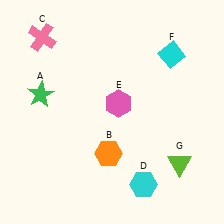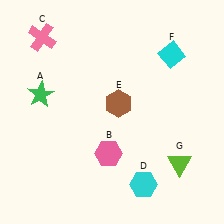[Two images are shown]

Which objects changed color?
B changed from orange to pink. E changed from pink to brown.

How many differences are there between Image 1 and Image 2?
There are 2 differences between the two images.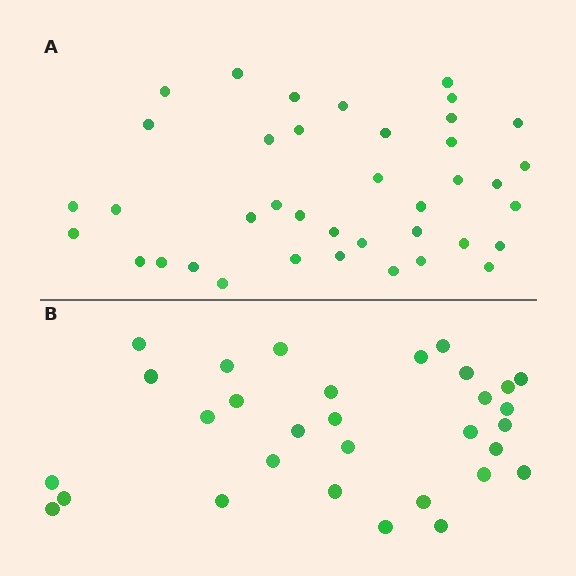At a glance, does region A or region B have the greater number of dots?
Region A (the top region) has more dots.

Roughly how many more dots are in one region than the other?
Region A has roughly 8 or so more dots than region B.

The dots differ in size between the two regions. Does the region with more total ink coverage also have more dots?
No. Region B has more total ink coverage because its dots are larger, but region A actually contains more individual dots. Total area can be misleading — the number of items is what matters here.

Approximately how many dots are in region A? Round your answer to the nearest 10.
About 40 dots. (The exact count is 39, which rounds to 40.)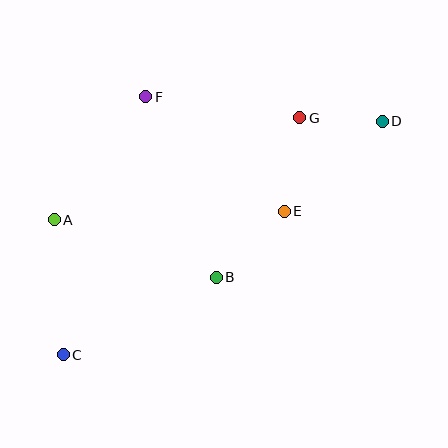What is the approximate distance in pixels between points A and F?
The distance between A and F is approximately 153 pixels.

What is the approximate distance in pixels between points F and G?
The distance between F and G is approximately 155 pixels.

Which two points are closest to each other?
Points D and G are closest to each other.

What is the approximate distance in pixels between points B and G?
The distance between B and G is approximately 180 pixels.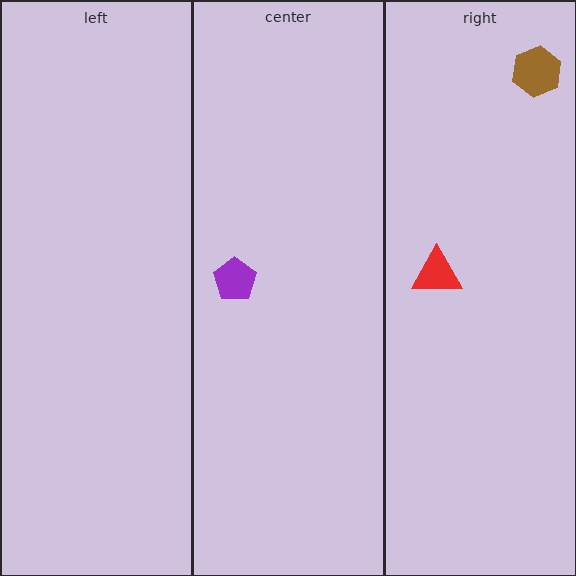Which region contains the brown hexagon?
The right region.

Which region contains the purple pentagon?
The center region.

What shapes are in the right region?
The red triangle, the brown hexagon.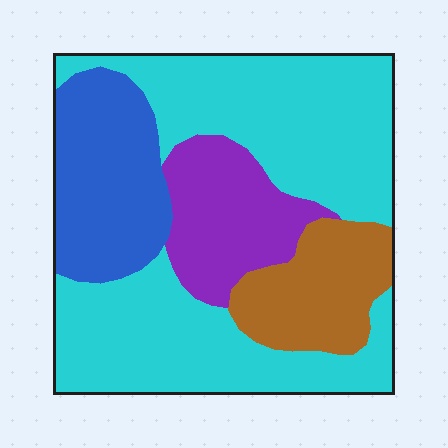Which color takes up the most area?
Cyan, at roughly 55%.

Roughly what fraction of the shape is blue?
Blue covers roughly 20% of the shape.